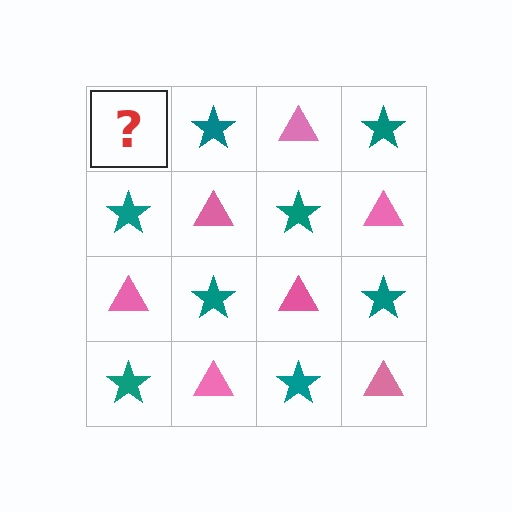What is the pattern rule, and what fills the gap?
The rule is that it alternates pink triangle and teal star in a checkerboard pattern. The gap should be filled with a pink triangle.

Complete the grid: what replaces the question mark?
The question mark should be replaced with a pink triangle.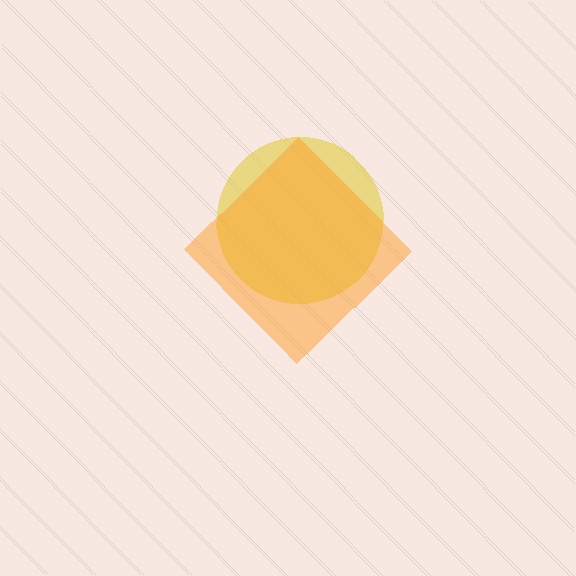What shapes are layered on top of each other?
The layered shapes are: a yellow circle, an orange diamond.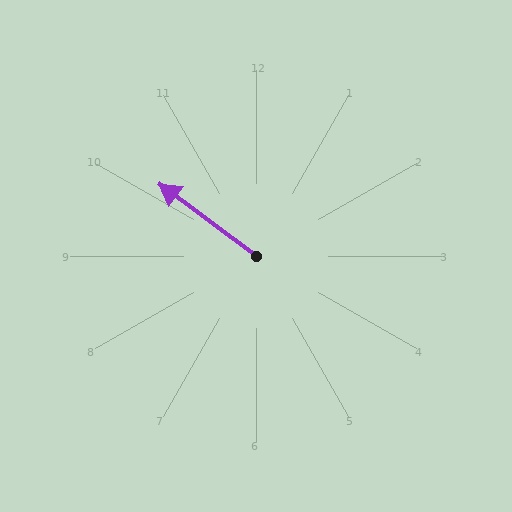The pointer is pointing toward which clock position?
Roughly 10 o'clock.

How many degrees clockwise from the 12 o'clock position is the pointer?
Approximately 307 degrees.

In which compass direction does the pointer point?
Northwest.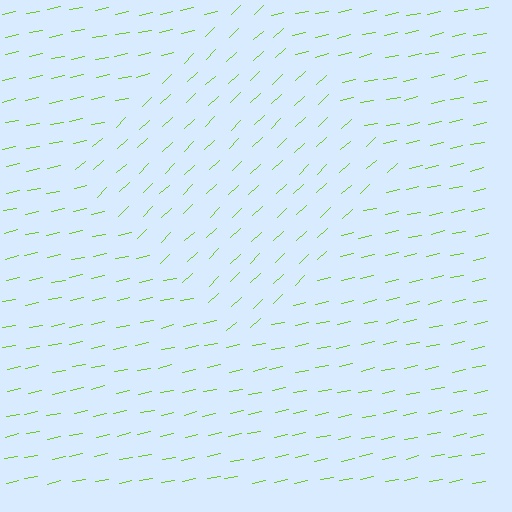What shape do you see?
I see a diamond.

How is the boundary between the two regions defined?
The boundary is defined purely by a change in line orientation (approximately 32 degrees difference). All lines are the same color and thickness.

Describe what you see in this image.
The image is filled with small lime line segments. A diamond region in the image has lines oriented differently from the surrounding lines, creating a visible texture boundary.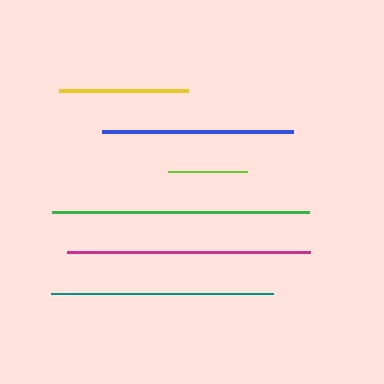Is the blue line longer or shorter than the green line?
The green line is longer than the blue line.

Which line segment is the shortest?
The lime line is the shortest at approximately 79 pixels.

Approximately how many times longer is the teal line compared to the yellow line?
The teal line is approximately 1.7 times the length of the yellow line.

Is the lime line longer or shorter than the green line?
The green line is longer than the lime line.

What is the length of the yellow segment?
The yellow segment is approximately 129 pixels long.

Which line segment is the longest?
The green line is the longest at approximately 257 pixels.